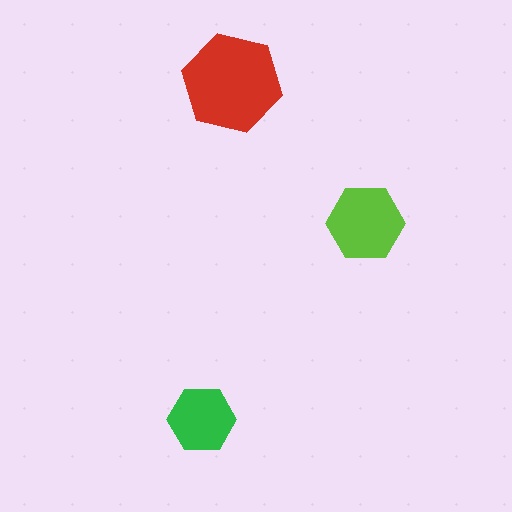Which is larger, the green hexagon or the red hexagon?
The red one.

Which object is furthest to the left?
The green hexagon is leftmost.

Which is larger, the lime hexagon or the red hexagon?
The red one.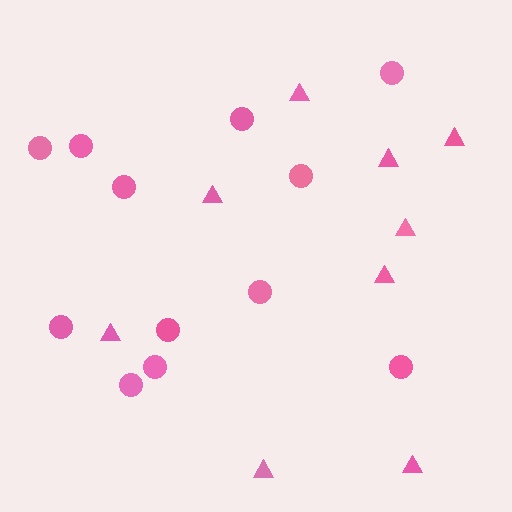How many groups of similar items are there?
There are 2 groups: one group of triangles (9) and one group of circles (12).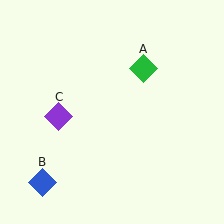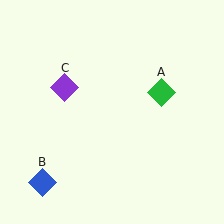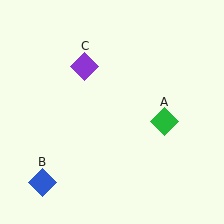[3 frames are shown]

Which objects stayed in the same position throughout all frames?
Blue diamond (object B) remained stationary.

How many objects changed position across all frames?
2 objects changed position: green diamond (object A), purple diamond (object C).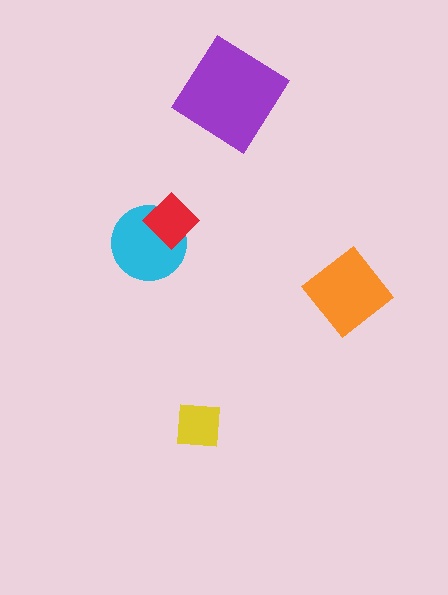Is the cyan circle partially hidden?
Yes, it is partially covered by another shape.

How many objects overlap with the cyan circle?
1 object overlaps with the cyan circle.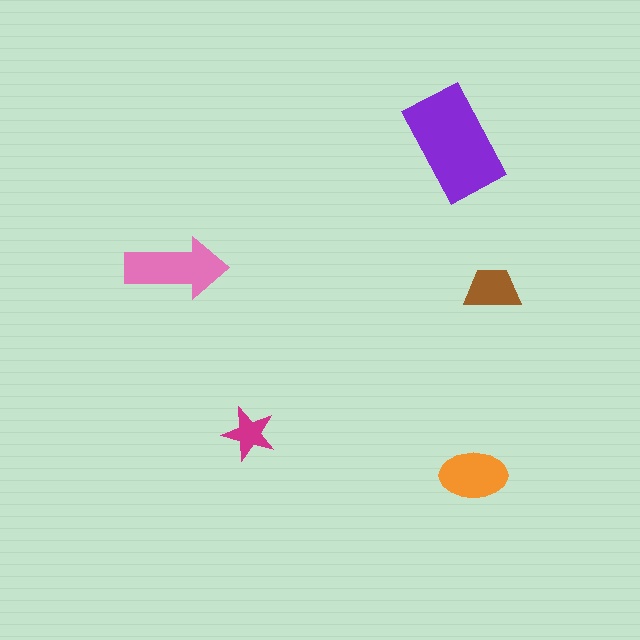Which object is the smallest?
The magenta star.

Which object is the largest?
The purple rectangle.